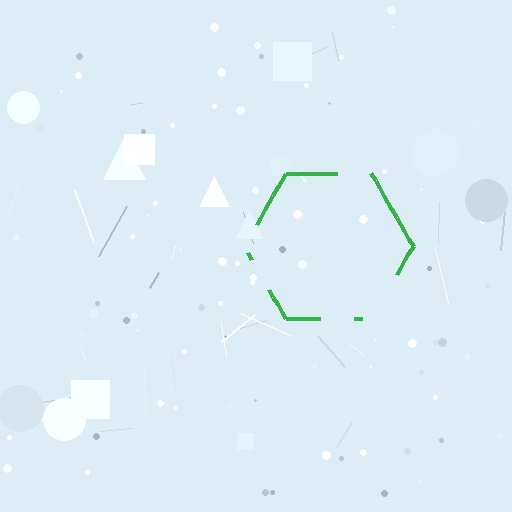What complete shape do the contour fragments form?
The contour fragments form a hexagon.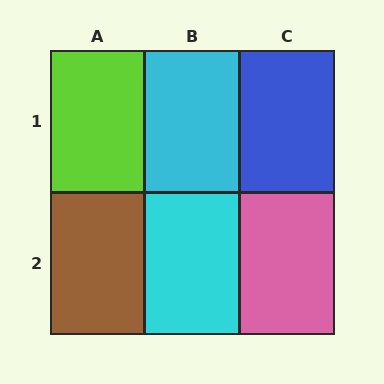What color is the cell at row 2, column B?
Cyan.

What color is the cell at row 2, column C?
Pink.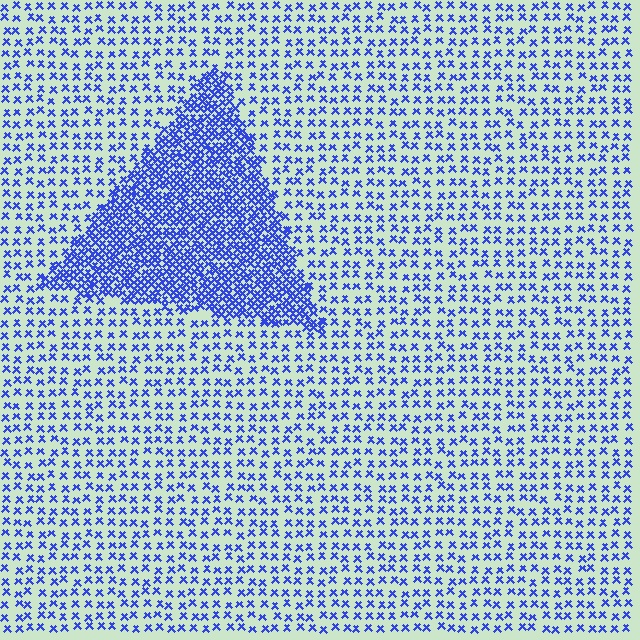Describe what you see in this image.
The image contains small blue elements arranged at two different densities. A triangle-shaped region is visible where the elements are more densely packed than the surrounding area.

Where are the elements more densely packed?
The elements are more densely packed inside the triangle boundary.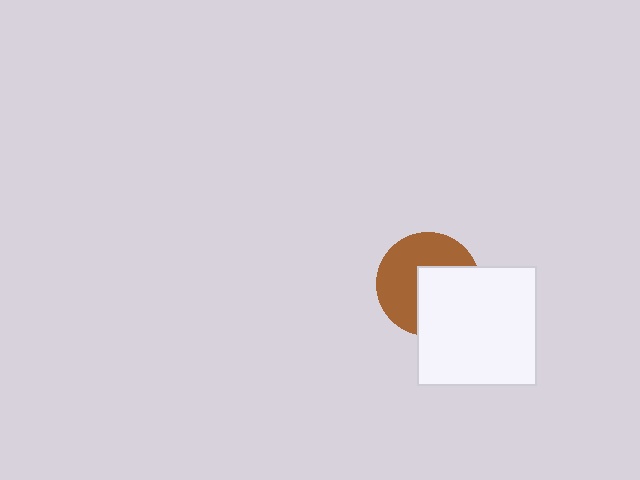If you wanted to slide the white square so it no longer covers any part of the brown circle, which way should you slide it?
Slide it toward the lower-right — that is the most direct way to separate the two shapes.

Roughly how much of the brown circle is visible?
About half of it is visible (roughly 55%).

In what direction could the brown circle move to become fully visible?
The brown circle could move toward the upper-left. That would shift it out from behind the white square entirely.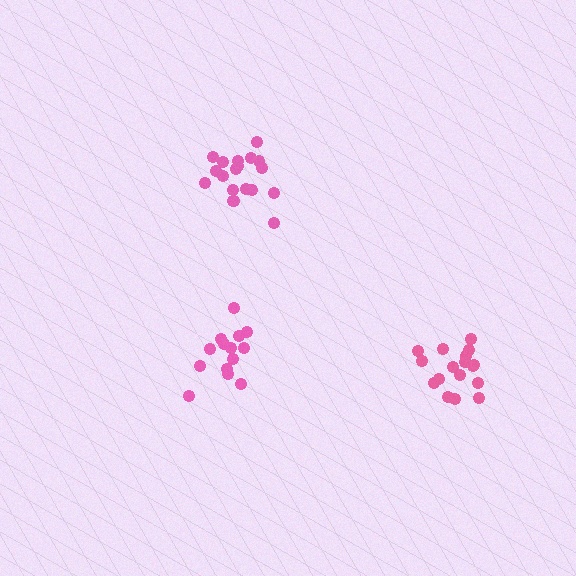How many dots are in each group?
Group 1: 18 dots, Group 2: 17 dots, Group 3: 14 dots (49 total).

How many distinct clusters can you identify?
There are 3 distinct clusters.